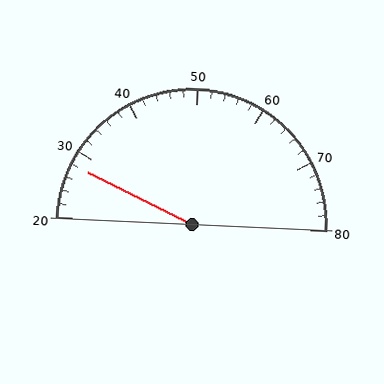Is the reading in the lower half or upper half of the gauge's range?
The reading is in the lower half of the range (20 to 80).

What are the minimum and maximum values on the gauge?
The gauge ranges from 20 to 80.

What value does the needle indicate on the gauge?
The needle indicates approximately 28.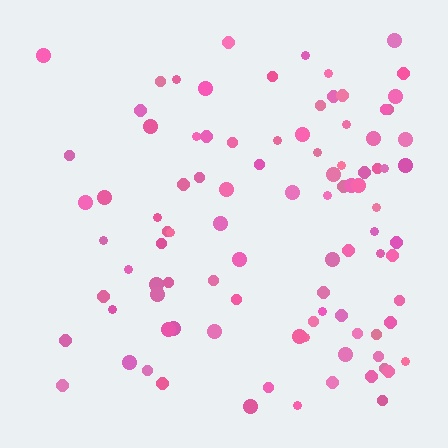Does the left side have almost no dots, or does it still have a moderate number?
Still a moderate number, just noticeably fewer than the right.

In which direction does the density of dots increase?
From left to right, with the right side densest.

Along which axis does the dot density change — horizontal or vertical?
Horizontal.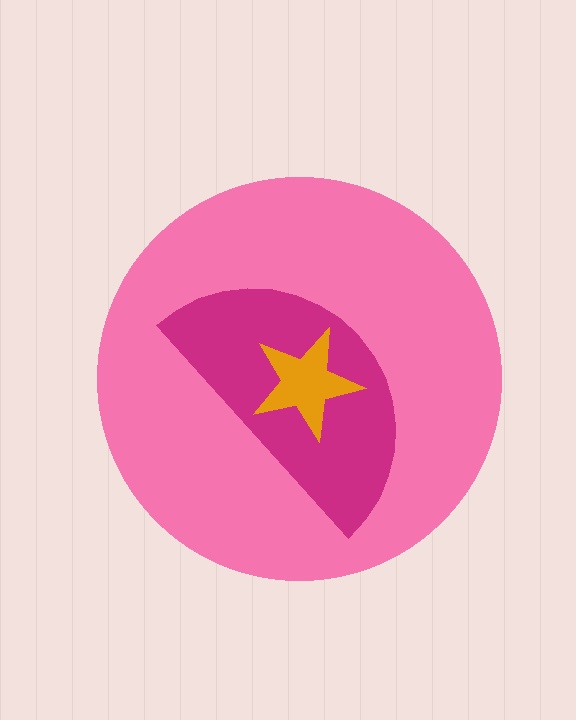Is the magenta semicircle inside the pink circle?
Yes.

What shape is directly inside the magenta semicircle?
The orange star.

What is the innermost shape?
The orange star.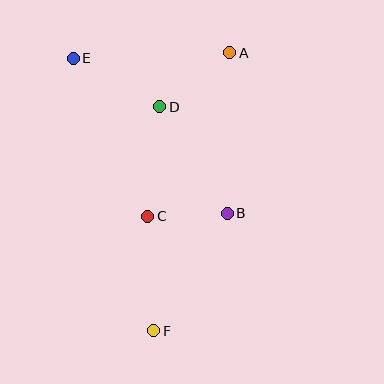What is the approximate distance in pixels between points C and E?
The distance between C and E is approximately 175 pixels.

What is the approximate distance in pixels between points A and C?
The distance between A and C is approximately 183 pixels.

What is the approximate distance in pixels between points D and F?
The distance between D and F is approximately 224 pixels.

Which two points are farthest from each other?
Points A and F are farthest from each other.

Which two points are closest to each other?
Points B and C are closest to each other.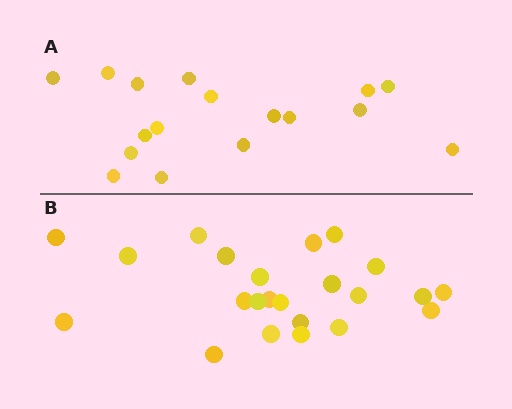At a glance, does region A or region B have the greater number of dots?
Region B (the bottom region) has more dots.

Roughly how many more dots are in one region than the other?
Region B has about 6 more dots than region A.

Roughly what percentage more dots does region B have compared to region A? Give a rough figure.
About 35% more.